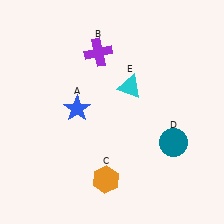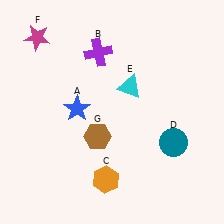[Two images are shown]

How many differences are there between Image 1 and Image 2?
There are 2 differences between the two images.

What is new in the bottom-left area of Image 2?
A brown hexagon (G) was added in the bottom-left area of Image 2.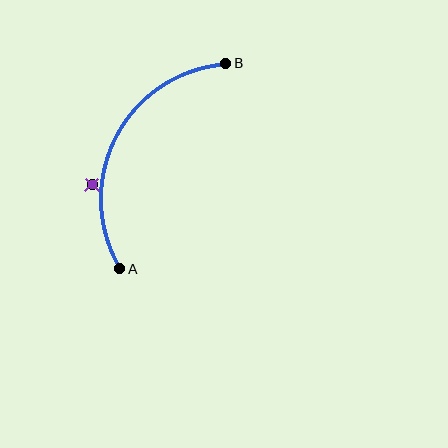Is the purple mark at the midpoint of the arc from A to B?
No — the purple mark does not lie on the arc at all. It sits slightly outside the curve.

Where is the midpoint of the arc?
The arc midpoint is the point on the curve farthest from the straight line joining A and B. It sits to the left of that line.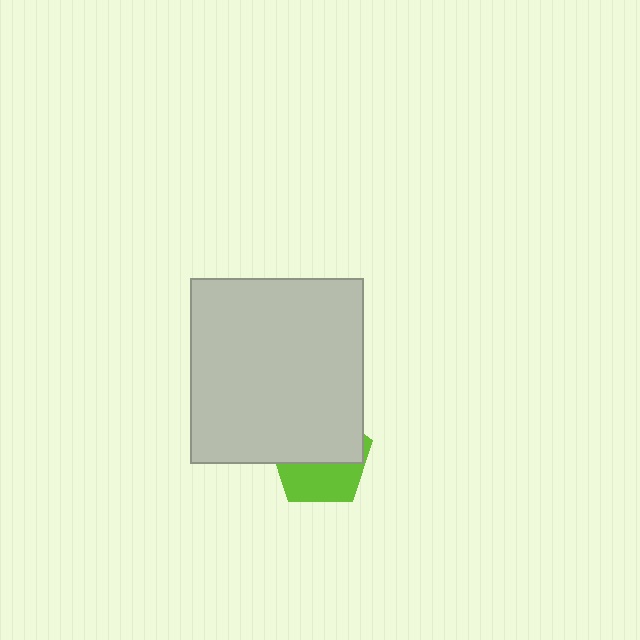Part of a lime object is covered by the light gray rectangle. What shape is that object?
It is a pentagon.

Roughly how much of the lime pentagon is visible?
A small part of it is visible (roughly 43%).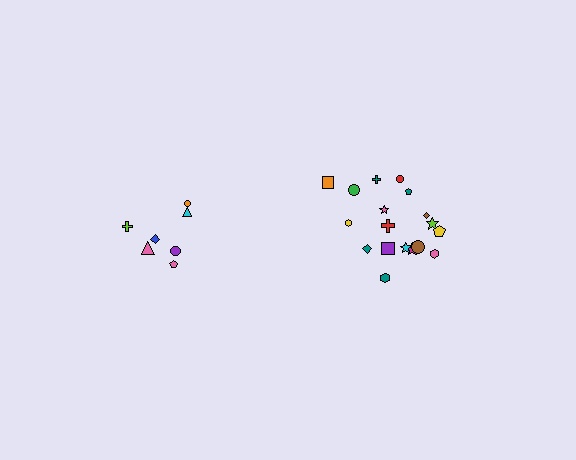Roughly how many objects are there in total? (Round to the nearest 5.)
Roughly 25 objects in total.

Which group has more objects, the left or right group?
The right group.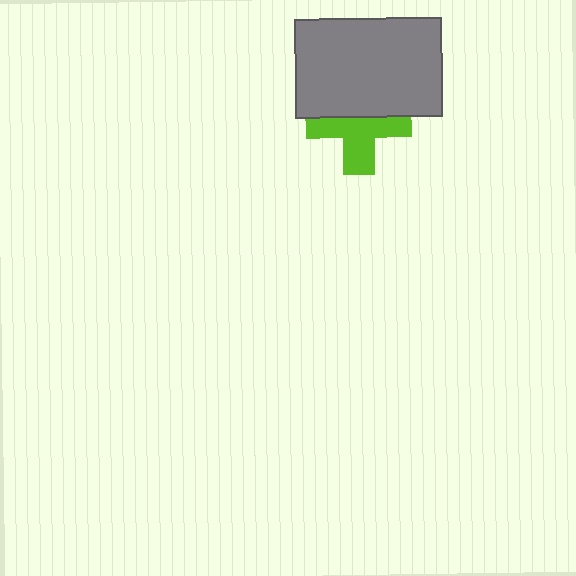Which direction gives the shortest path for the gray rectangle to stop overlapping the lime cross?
Moving up gives the shortest separation.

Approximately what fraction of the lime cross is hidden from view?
Roughly 43% of the lime cross is hidden behind the gray rectangle.